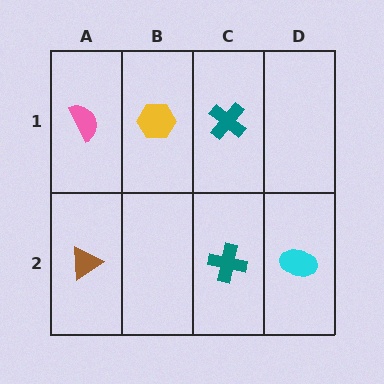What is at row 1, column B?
A yellow hexagon.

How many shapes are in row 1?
3 shapes.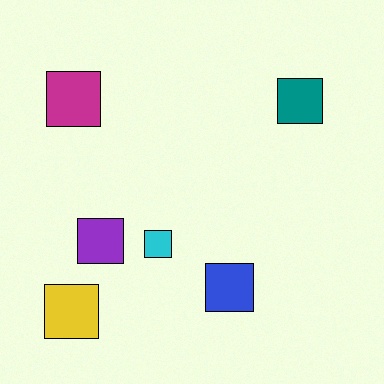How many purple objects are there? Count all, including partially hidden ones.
There is 1 purple object.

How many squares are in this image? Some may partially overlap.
There are 6 squares.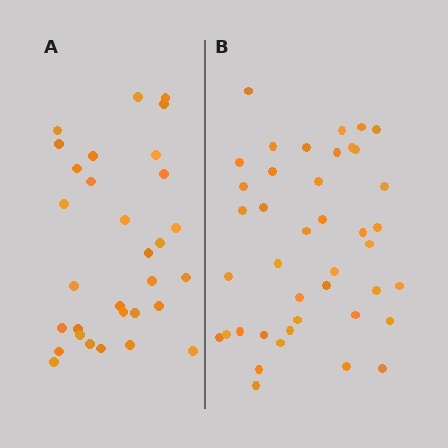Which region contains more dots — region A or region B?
Region B (the right region) has more dots.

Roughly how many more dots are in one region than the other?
Region B has roughly 10 or so more dots than region A.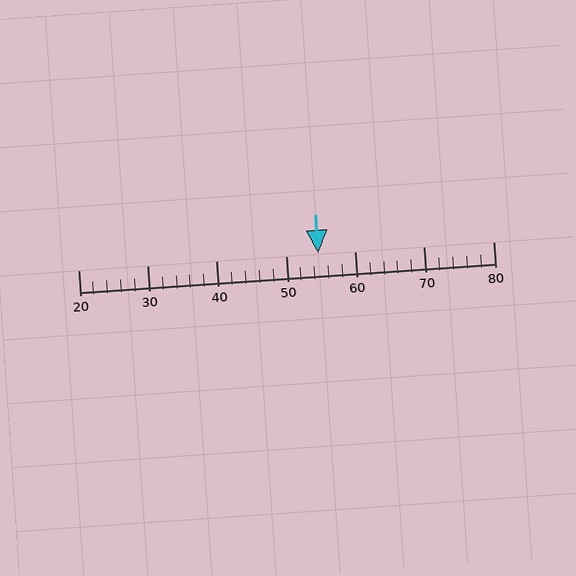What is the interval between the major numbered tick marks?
The major tick marks are spaced 10 units apart.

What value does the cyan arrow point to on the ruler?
The cyan arrow points to approximately 55.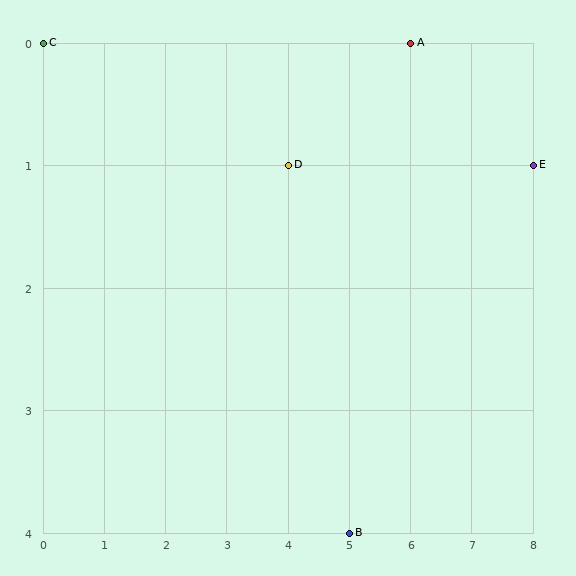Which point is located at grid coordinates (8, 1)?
Point E is at (8, 1).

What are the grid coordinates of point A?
Point A is at grid coordinates (6, 0).